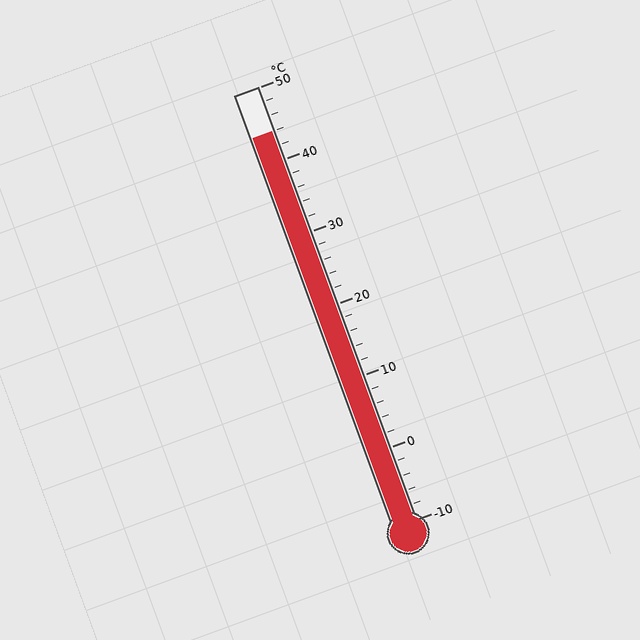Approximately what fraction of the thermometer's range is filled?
The thermometer is filled to approximately 90% of its range.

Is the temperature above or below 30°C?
The temperature is above 30°C.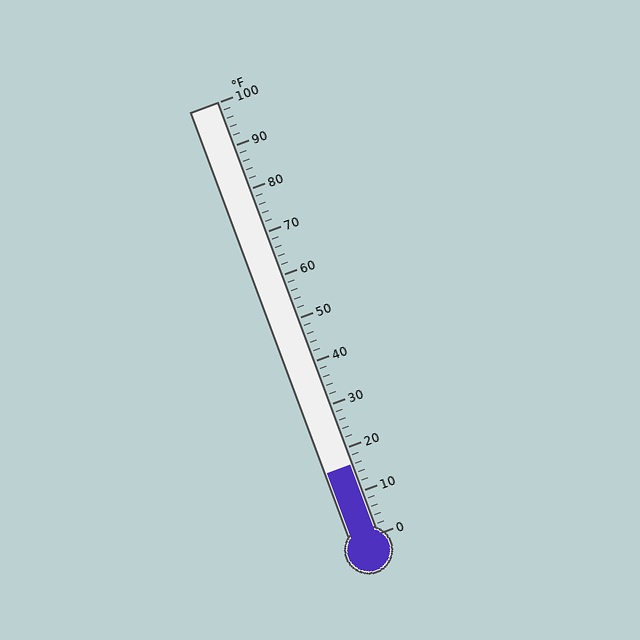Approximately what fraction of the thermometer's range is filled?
The thermometer is filled to approximately 15% of its range.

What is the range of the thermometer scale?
The thermometer scale ranges from 0°F to 100°F.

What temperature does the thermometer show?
The thermometer shows approximately 16°F.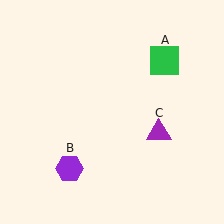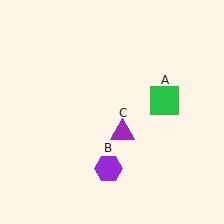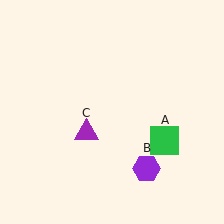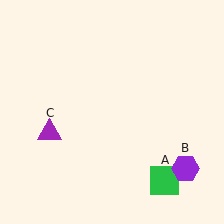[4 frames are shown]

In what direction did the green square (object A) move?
The green square (object A) moved down.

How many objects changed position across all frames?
3 objects changed position: green square (object A), purple hexagon (object B), purple triangle (object C).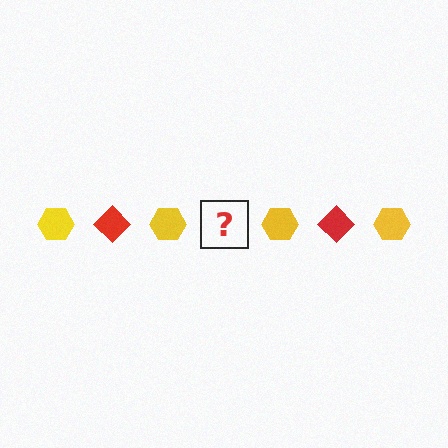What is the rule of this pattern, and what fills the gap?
The rule is that the pattern alternates between yellow hexagon and red diamond. The gap should be filled with a red diamond.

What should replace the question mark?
The question mark should be replaced with a red diamond.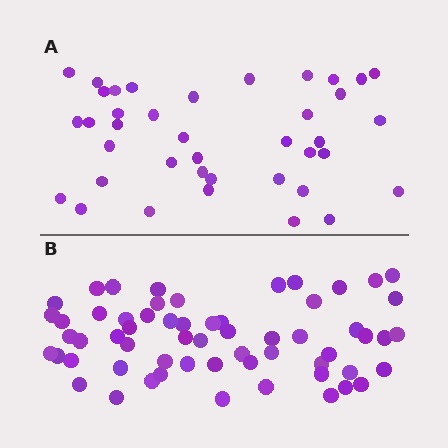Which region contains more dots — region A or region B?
Region B (the bottom region) has more dots.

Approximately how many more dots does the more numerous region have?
Region B has approximately 20 more dots than region A.